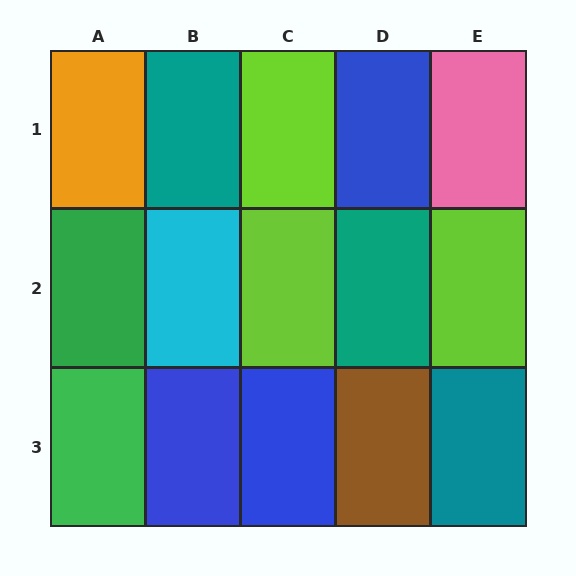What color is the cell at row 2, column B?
Cyan.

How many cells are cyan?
1 cell is cyan.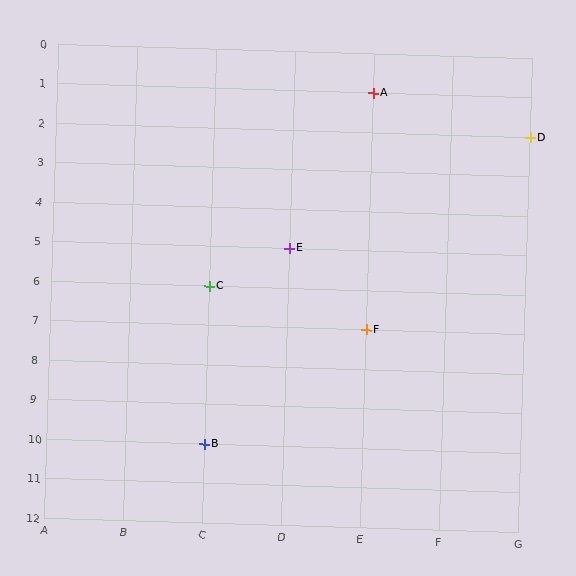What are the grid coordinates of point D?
Point D is at grid coordinates (G, 2).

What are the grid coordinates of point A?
Point A is at grid coordinates (E, 1).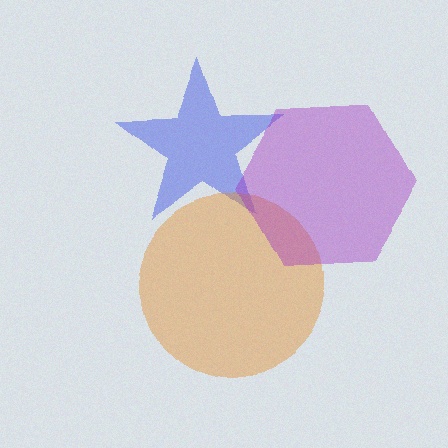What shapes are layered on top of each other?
The layered shapes are: a blue star, an orange circle, a purple hexagon.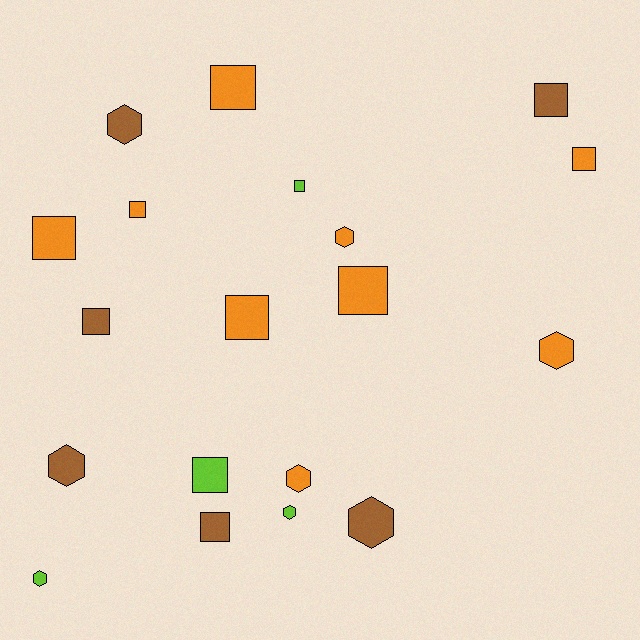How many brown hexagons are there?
There are 3 brown hexagons.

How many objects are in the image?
There are 19 objects.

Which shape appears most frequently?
Square, with 11 objects.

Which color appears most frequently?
Orange, with 9 objects.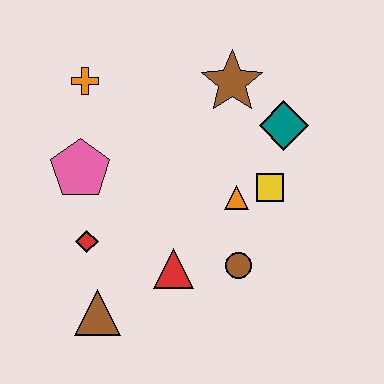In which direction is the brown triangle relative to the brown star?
The brown triangle is below the brown star.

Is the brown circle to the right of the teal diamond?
No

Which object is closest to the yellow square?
The orange triangle is closest to the yellow square.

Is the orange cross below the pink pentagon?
No